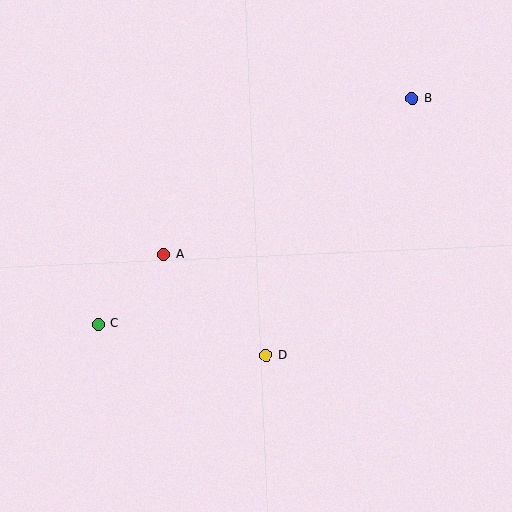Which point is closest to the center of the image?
Point A at (164, 255) is closest to the center.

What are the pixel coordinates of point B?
Point B is at (412, 99).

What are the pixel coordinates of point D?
Point D is at (266, 355).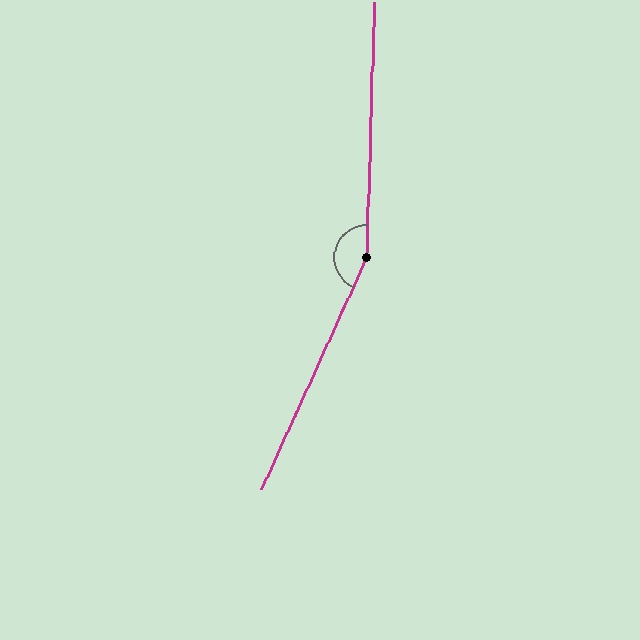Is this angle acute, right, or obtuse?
It is obtuse.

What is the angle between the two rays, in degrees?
Approximately 157 degrees.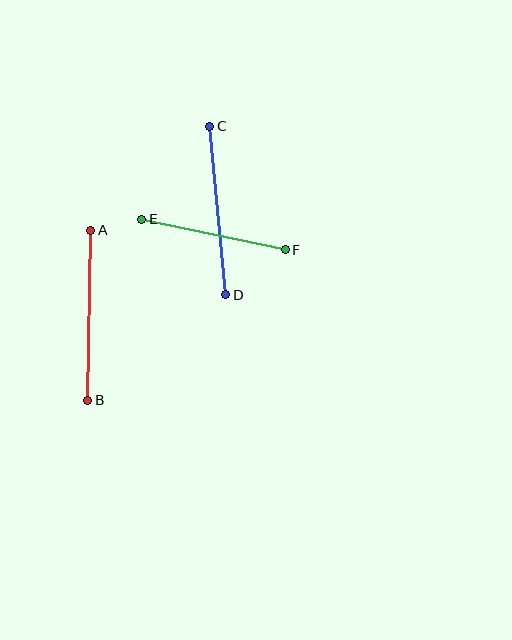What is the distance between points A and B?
The distance is approximately 170 pixels.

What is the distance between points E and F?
The distance is approximately 147 pixels.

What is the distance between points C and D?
The distance is approximately 169 pixels.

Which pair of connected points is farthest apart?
Points A and B are farthest apart.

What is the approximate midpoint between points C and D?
The midpoint is at approximately (218, 211) pixels.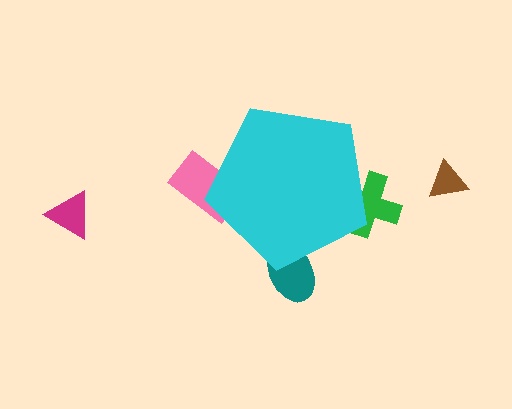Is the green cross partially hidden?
Yes, the green cross is partially hidden behind the cyan pentagon.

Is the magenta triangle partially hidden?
No, the magenta triangle is fully visible.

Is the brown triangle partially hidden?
No, the brown triangle is fully visible.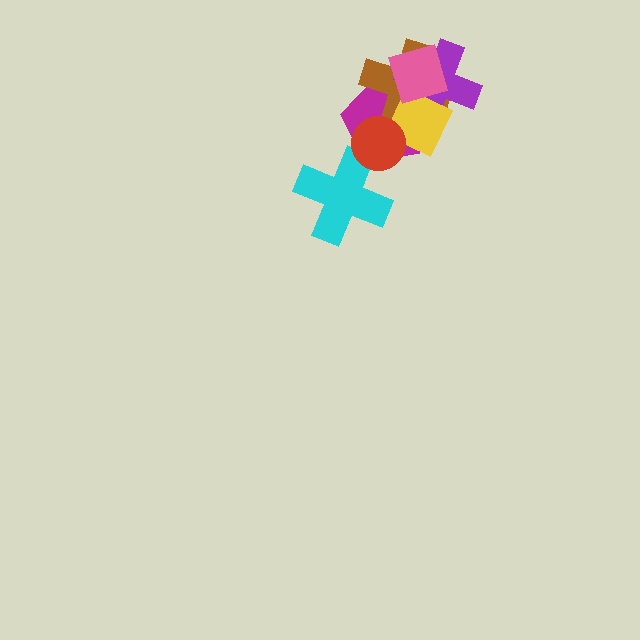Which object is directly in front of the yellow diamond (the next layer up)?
The red circle is directly in front of the yellow diamond.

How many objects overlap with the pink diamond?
4 objects overlap with the pink diamond.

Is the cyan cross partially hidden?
Yes, it is partially covered by another shape.